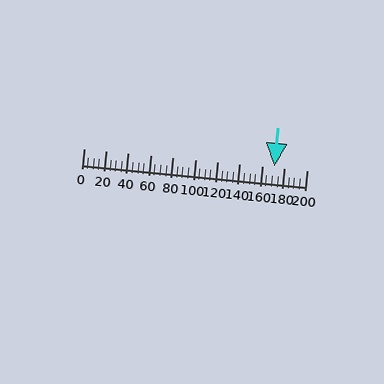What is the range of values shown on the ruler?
The ruler shows values from 0 to 200.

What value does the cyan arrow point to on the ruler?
The cyan arrow points to approximately 171.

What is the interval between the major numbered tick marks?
The major tick marks are spaced 20 units apart.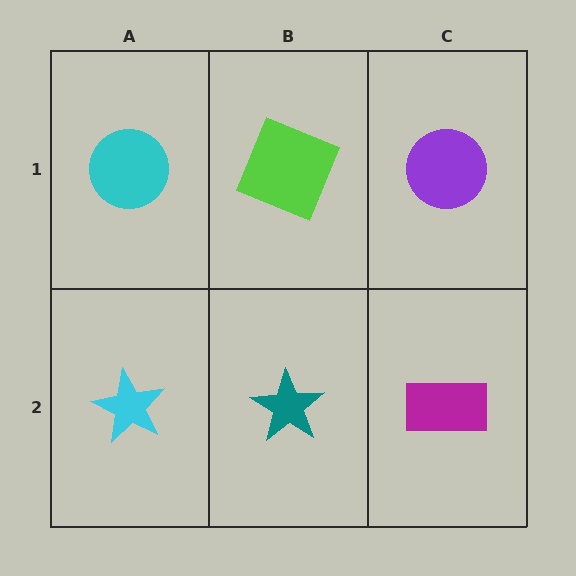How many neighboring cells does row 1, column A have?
2.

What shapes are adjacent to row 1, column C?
A magenta rectangle (row 2, column C), a lime square (row 1, column B).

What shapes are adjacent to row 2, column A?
A cyan circle (row 1, column A), a teal star (row 2, column B).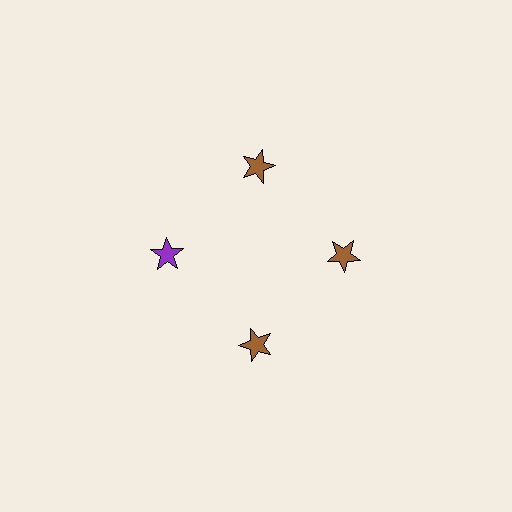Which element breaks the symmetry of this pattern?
The purple star at roughly the 9 o'clock position breaks the symmetry. All other shapes are brown stars.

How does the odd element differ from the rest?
It has a different color: purple instead of brown.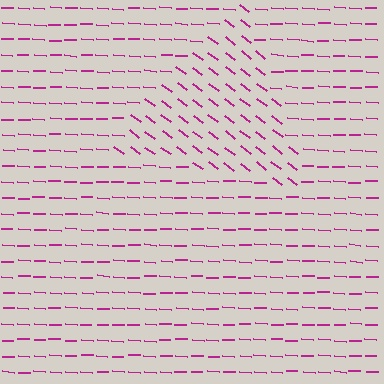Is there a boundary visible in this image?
Yes, there is a texture boundary formed by a change in line orientation.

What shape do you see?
I see a triangle.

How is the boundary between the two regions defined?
The boundary is defined purely by a change in line orientation (approximately 34 degrees difference). All lines are the same color and thickness.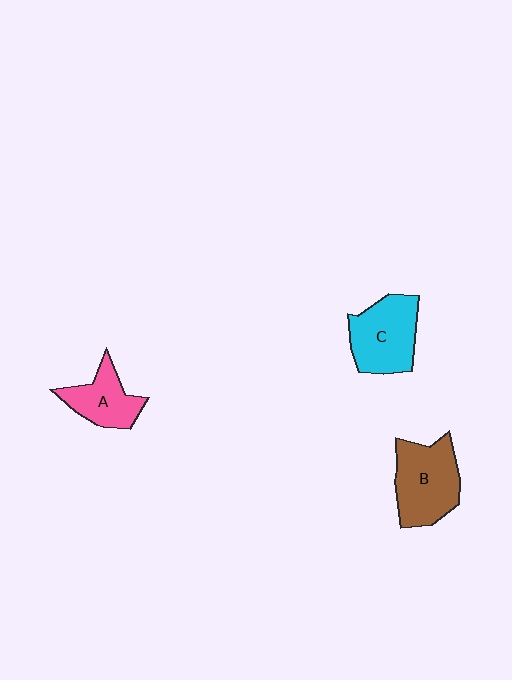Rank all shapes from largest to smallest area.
From largest to smallest: B (brown), C (cyan), A (pink).